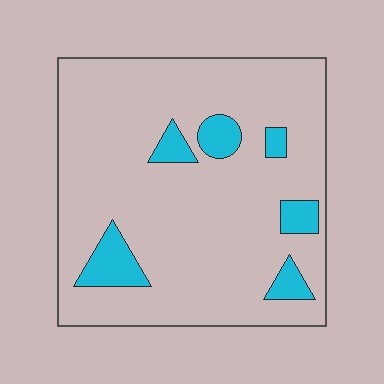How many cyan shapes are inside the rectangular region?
6.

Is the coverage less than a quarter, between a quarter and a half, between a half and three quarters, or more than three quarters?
Less than a quarter.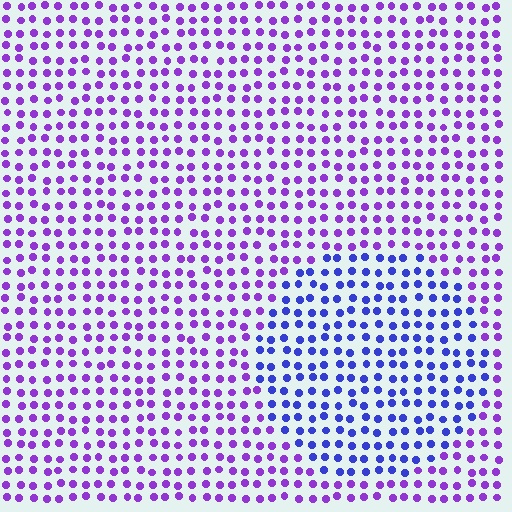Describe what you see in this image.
The image is filled with small purple elements in a uniform arrangement. A circle-shaped region is visible where the elements are tinted to a slightly different hue, forming a subtle color boundary.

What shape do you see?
I see a circle.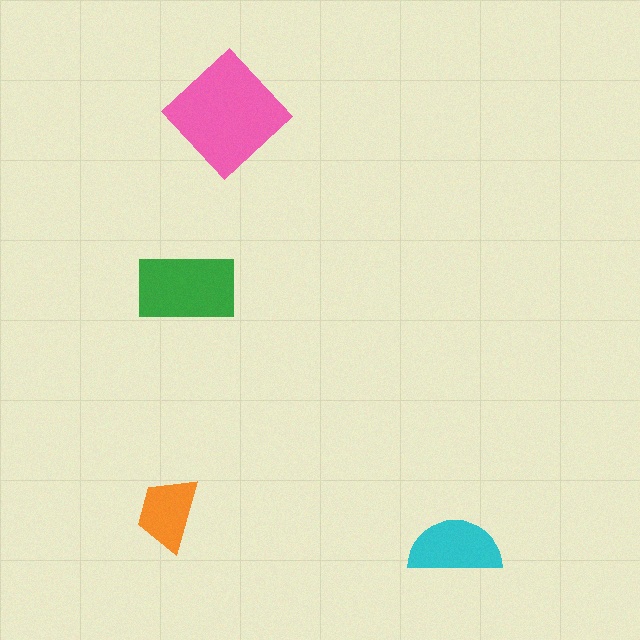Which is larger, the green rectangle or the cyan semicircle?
The green rectangle.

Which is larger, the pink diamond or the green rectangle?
The pink diamond.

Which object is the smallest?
The orange trapezoid.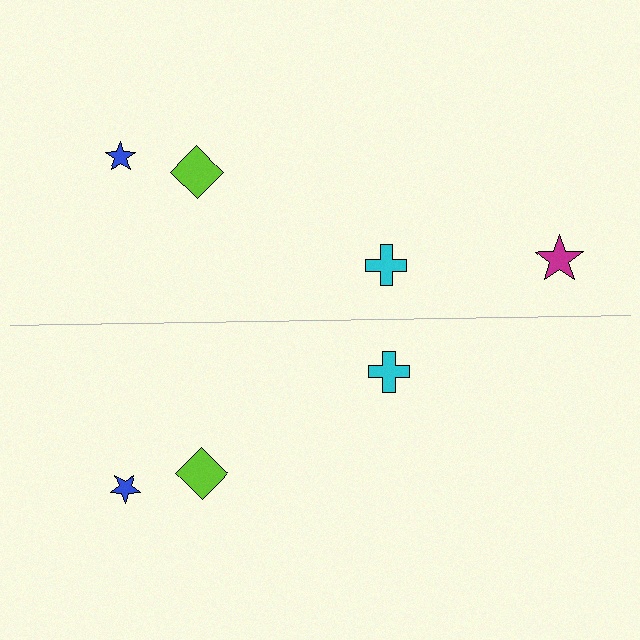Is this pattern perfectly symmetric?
No, the pattern is not perfectly symmetric. A magenta star is missing from the bottom side.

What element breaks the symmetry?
A magenta star is missing from the bottom side.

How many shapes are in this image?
There are 7 shapes in this image.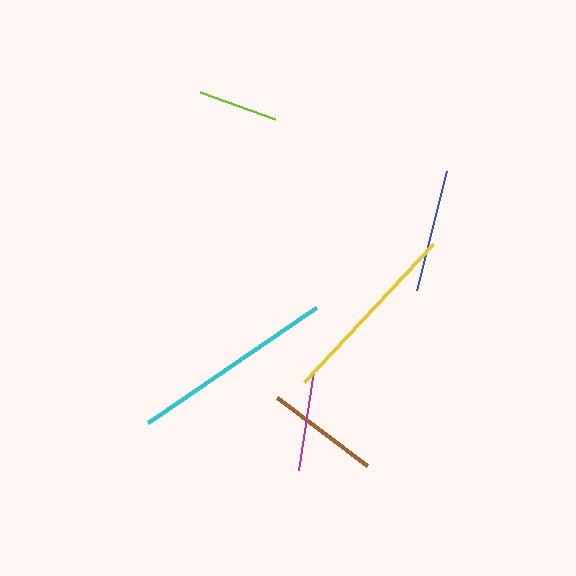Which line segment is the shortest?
The lime line is the shortest at approximately 80 pixels.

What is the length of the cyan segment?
The cyan segment is approximately 204 pixels long.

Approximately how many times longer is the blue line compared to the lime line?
The blue line is approximately 1.5 times the length of the lime line.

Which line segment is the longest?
The cyan line is the longest at approximately 204 pixels.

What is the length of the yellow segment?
The yellow segment is approximately 189 pixels long.